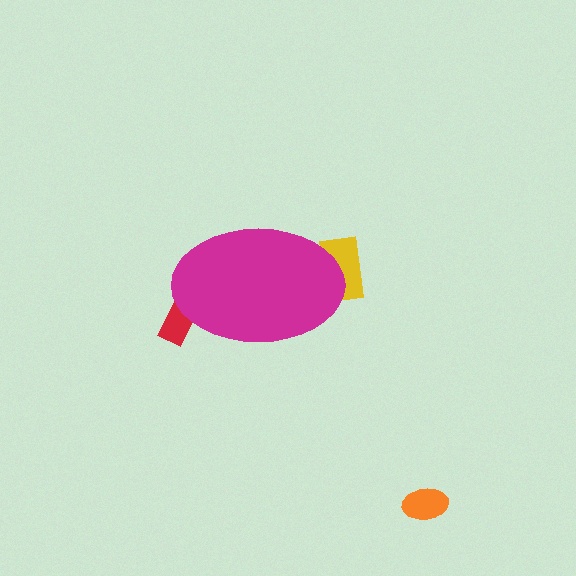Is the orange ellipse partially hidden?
No, the orange ellipse is fully visible.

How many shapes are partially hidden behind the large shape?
2 shapes are partially hidden.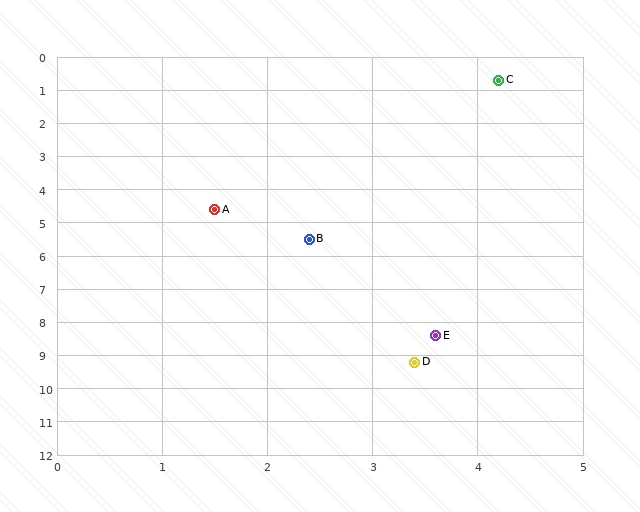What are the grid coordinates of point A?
Point A is at approximately (1.5, 4.6).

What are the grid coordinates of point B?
Point B is at approximately (2.4, 5.5).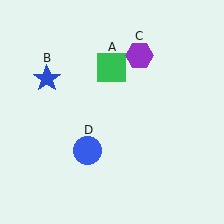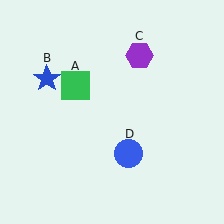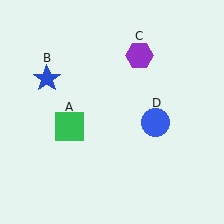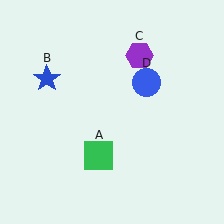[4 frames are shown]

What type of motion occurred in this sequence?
The green square (object A), blue circle (object D) rotated counterclockwise around the center of the scene.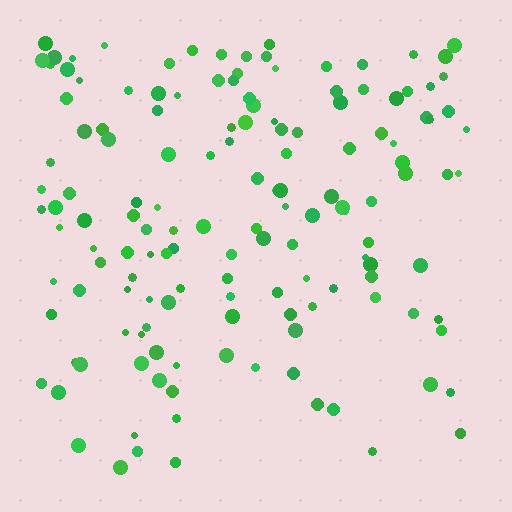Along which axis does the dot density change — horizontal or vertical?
Vertical.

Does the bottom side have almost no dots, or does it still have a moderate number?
Still a moderate number, just noticeably fewer than the top.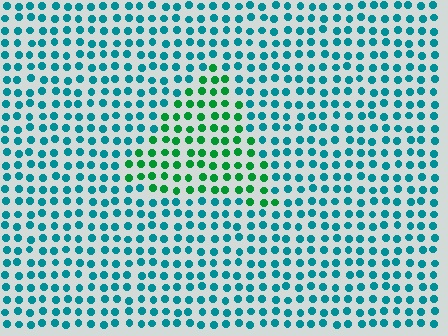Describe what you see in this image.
The image is filled with small teal elements in a uniform arrangement. A triangle-shaped region is visible where the elements are tinted to a slightly different hue, forming a subtle color boundary.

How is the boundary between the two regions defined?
The boundary is defined purely by a slight shift in hue (about 45 degrees). Spacing, size, and orientation are identical on both sides.